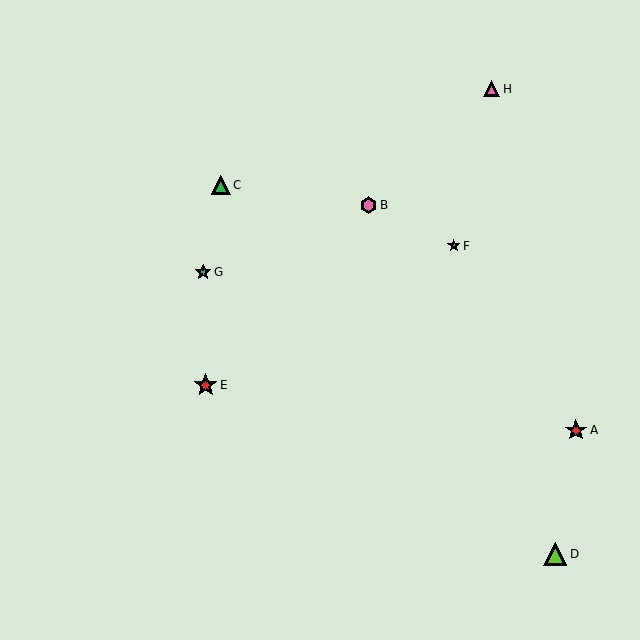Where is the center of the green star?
The center of the green star is at (454, 246).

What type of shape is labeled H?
Shape H is a pink triangle.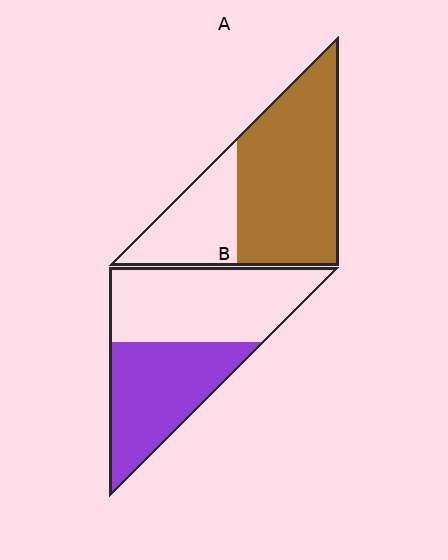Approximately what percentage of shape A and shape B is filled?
A is approximately 70% and B is approximately 45%.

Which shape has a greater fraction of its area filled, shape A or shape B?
Shape A.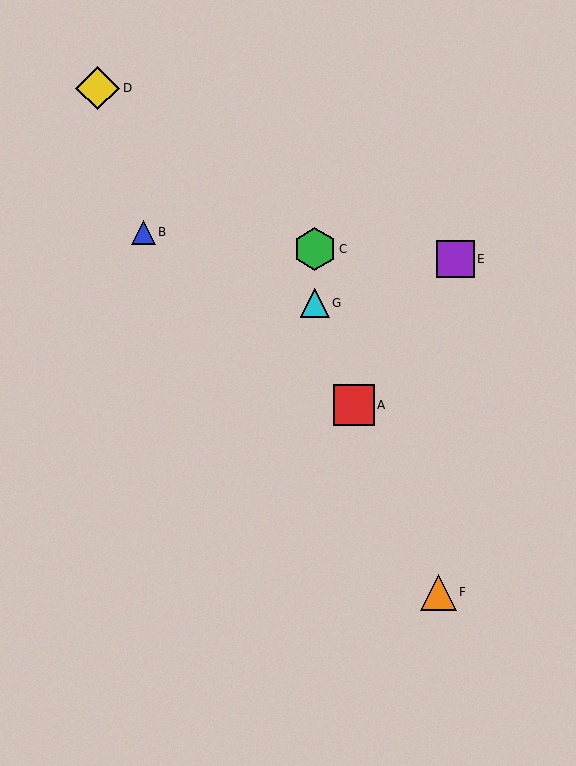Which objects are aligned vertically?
Objects C, G are aligned vertically.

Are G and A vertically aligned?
No, G is at x≈315 and A is at x≈354.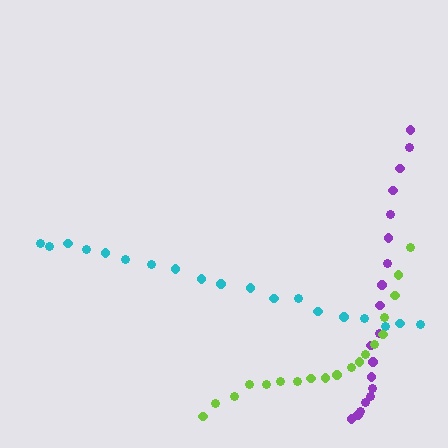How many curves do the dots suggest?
There are 3 distinct paths.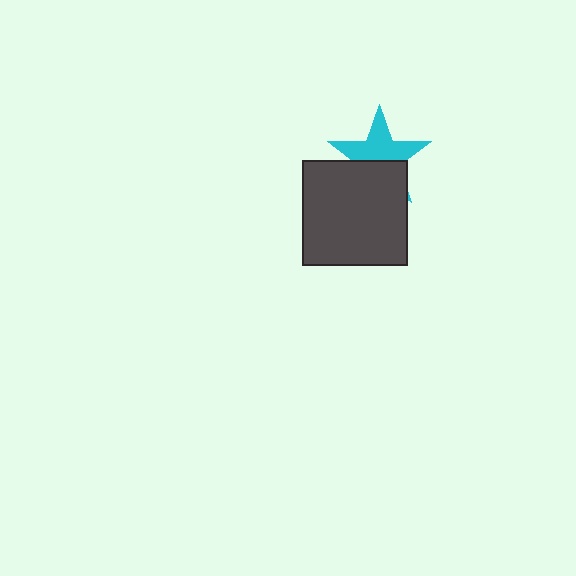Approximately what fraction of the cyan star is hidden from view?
Roughly 44% of the cyan star is hidden behind the dark gray square.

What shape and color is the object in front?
The object in front is a dark gray square.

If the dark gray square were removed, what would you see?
You would see the complete cyan star.